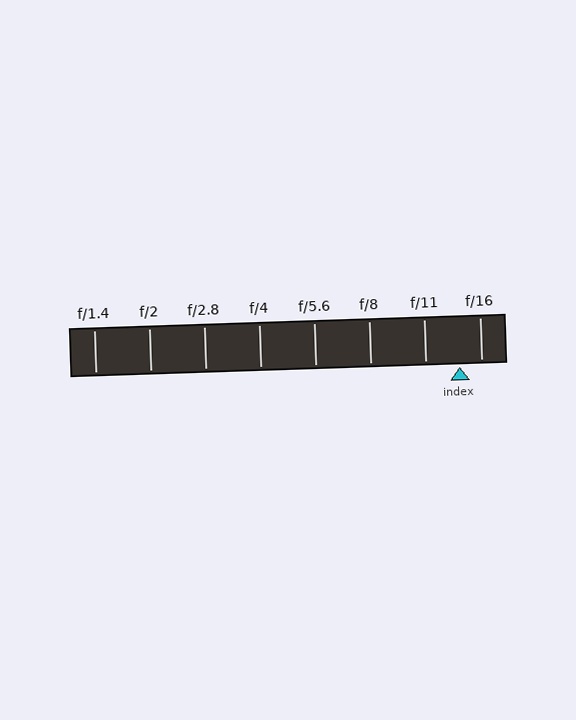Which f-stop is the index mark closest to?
The index mark is closest to f/16.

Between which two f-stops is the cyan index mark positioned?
The index mark is between f/11 and f/16.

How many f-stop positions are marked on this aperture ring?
There are 8 f-stop positions marked.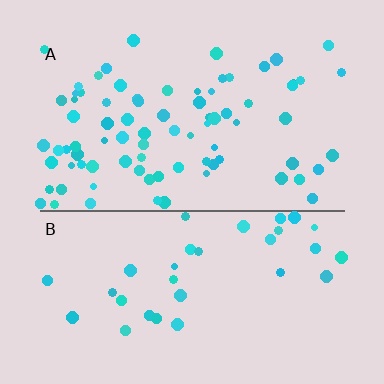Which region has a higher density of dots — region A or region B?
A (the top).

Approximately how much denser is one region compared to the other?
Approximately 2.4× — region A over region B.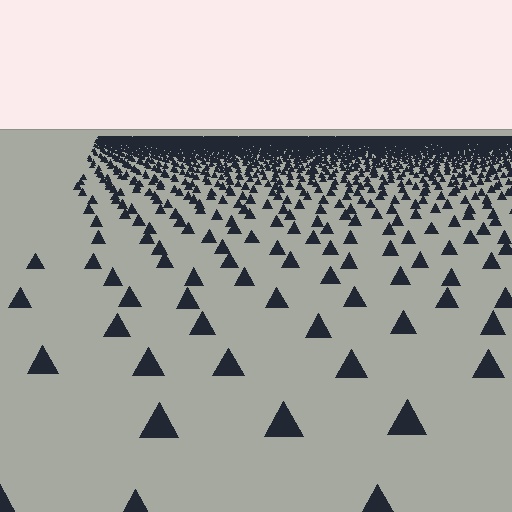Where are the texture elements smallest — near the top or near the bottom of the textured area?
Near the top.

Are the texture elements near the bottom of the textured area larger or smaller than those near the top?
Larger. Near the bottom, elements are closer to the viewer and appear at a bigger on-screen size.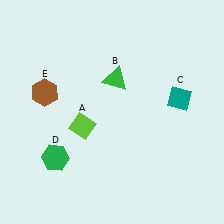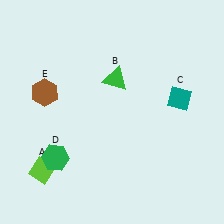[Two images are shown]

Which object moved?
The lime diamond (A) moved down.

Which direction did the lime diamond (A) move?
The lime diamond (A) moved down.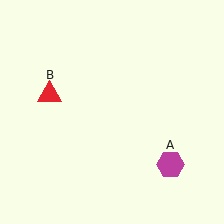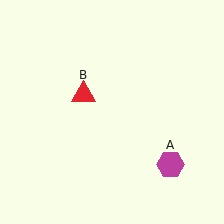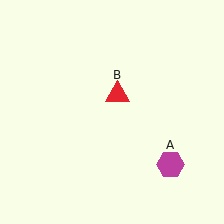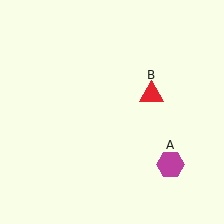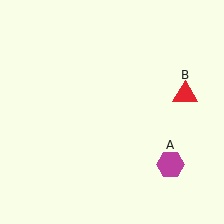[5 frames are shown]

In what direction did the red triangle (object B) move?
The red triangle (object B) moved right.